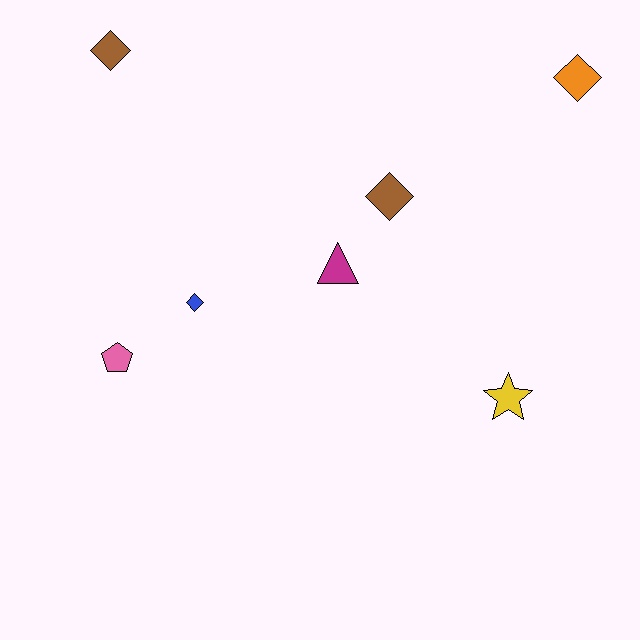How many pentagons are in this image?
There is 1 pentagon.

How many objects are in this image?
There are 7 objects.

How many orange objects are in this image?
There is 1 orange object.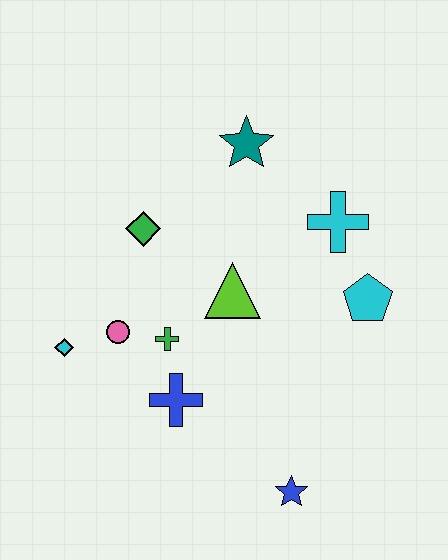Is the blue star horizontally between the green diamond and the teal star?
No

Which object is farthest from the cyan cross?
The cyan diamond is farthest from the cyan cross.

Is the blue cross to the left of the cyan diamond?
No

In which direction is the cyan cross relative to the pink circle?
The cyan cross is to the right of the pink circle.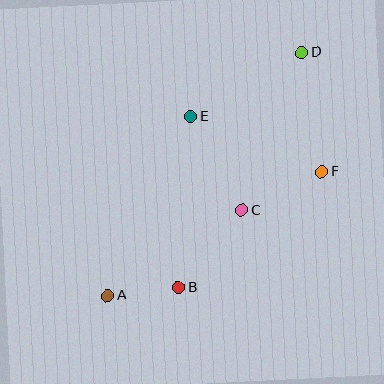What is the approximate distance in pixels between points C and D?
The distance between C and D is approximately 168 pixels.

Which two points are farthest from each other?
Points A and D are farthest from each other.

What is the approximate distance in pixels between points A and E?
The distance between A and E is approximately 197 pixels.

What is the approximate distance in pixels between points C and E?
The distance between C and E is approximately 107 pixels.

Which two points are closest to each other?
Points A and B are closest to each other.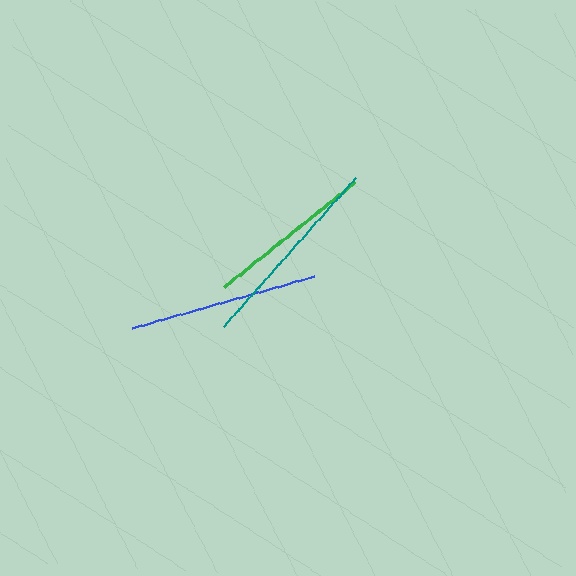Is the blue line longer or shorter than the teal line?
The teal line is longer than the blue line.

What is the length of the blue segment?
The blue segment is approximately 190 pixels long.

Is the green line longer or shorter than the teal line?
The teal line is longer than the green line.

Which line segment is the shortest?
The green line is the shortest at approximately 167 pixels.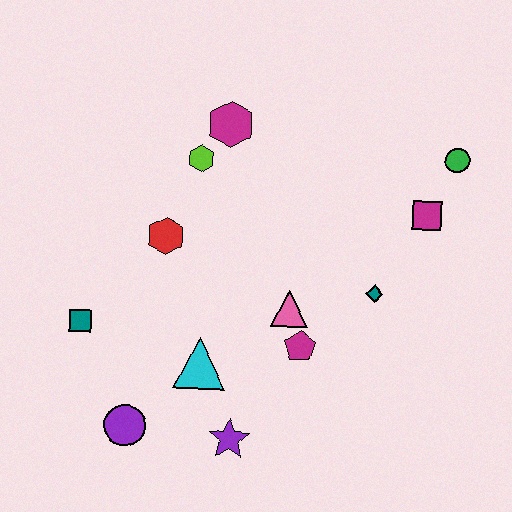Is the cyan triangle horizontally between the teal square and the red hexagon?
No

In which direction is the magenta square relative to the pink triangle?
The magenta square is to the right of the pink triangle.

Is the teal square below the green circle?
Yes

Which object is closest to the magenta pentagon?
The pink triangle is closest to the magenta pentagon.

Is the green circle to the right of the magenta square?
Yes